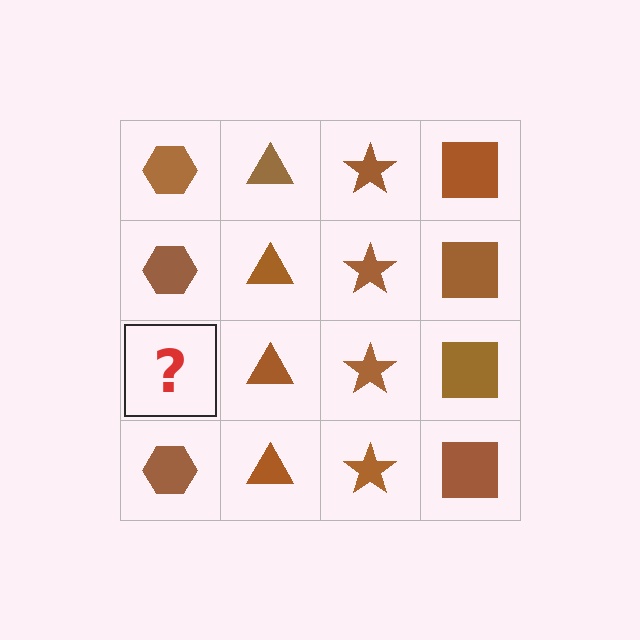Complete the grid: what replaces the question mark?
The question mark should be replaced with a brown hexagon.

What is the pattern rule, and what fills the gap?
The rule is that each column has a consistent shape. The gap should be filled with a brown hexagon.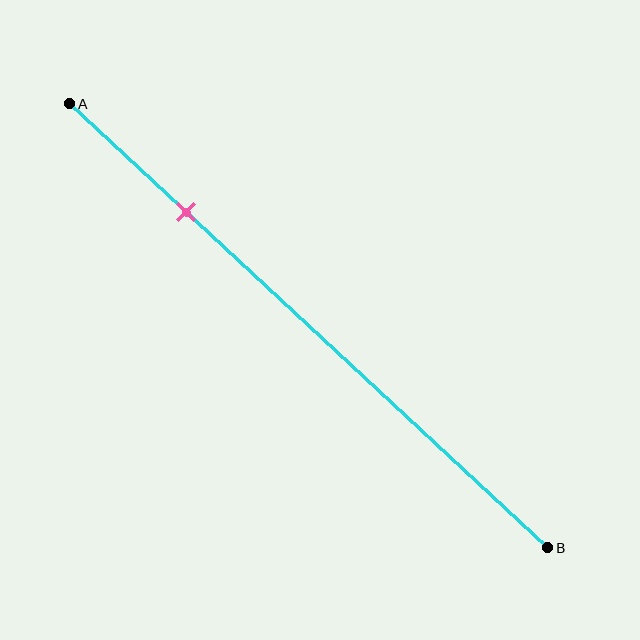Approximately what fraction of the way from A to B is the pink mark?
The pink mark is approximately 25% of the way from A to B.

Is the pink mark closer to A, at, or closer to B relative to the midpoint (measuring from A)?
The pink mark is closer to point A than the midpoint of segment AB.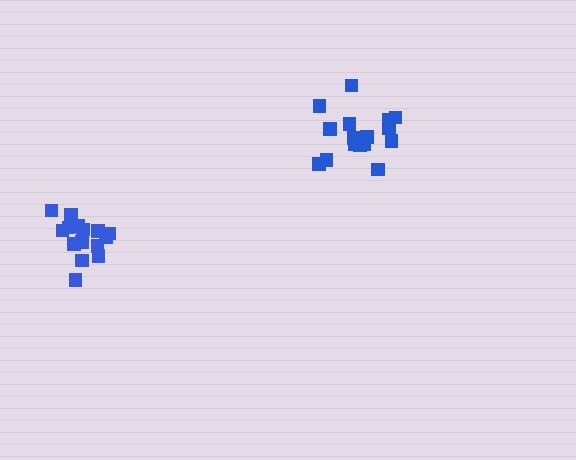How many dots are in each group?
Group 1: 16 dots, Group 2: 19 dots (35 total).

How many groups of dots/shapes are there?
There are 2 groups.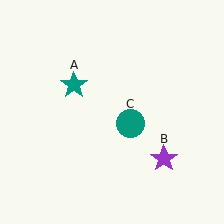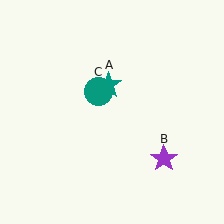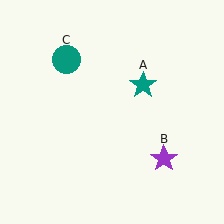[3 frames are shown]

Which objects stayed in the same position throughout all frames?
Purple star (object B) remained stationary.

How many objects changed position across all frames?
2 objects changed position: teal star (object A), teal circle (object C).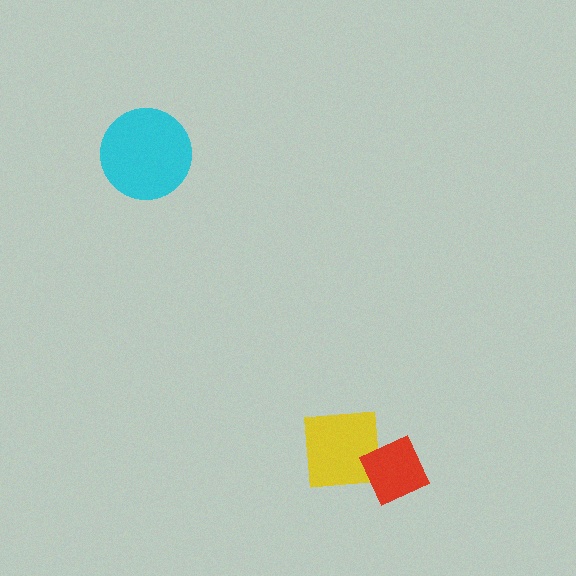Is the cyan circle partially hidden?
No, no other shape covers it.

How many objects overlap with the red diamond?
1 object overlaps with the red diamond.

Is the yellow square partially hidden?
Yes, it is partially covered by another shape.